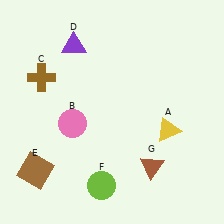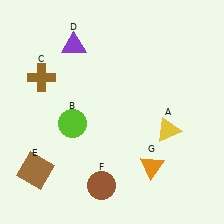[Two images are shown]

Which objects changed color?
B changed from pink to lime. F changed from lime to brown. G changed from brown to orange.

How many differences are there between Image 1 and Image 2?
There are 3 differences between the two images.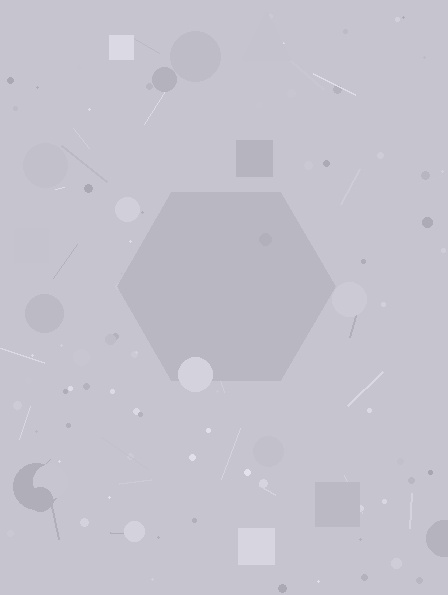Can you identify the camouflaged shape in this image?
The camouflaged shape is a hexagon.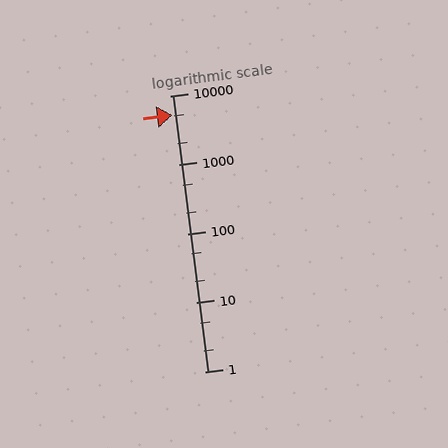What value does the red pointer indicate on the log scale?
The pointer indicates approximately 5200.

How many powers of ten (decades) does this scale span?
The scale spans 4 decades, from 1 to 10000.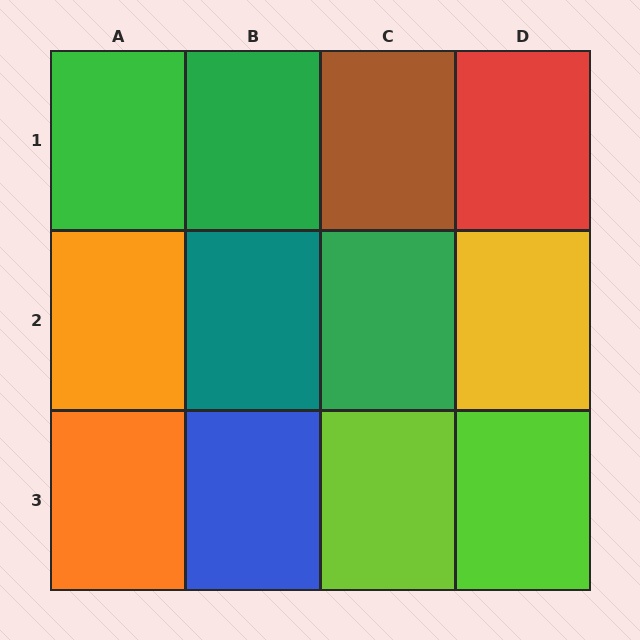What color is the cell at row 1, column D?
Red.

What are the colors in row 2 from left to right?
Orange, teal, green, yellow.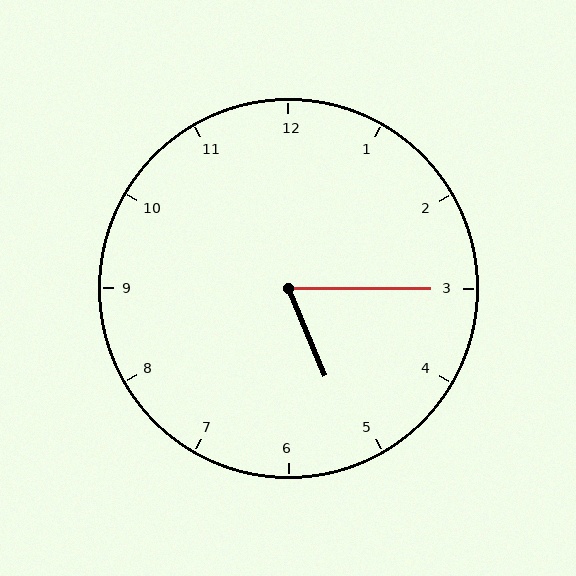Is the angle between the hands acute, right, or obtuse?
It is acute.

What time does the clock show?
5:15.